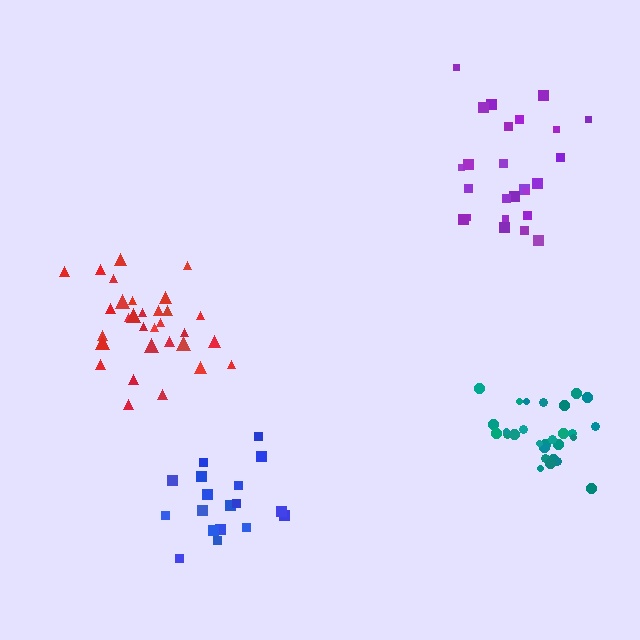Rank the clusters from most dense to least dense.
teal, red, blue, purple.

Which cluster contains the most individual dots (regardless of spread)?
Red (32).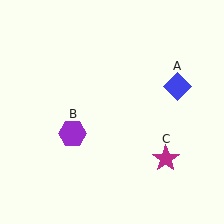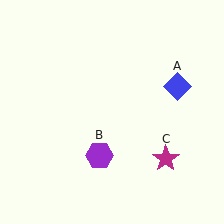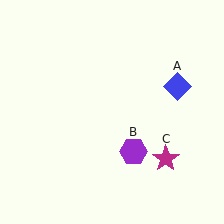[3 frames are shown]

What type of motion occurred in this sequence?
The purple hexagon (object B) rotated counterclockwise around the center of the scene.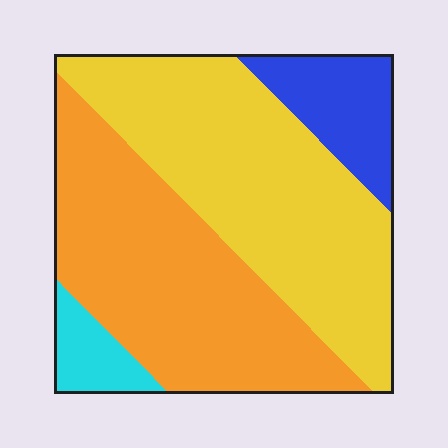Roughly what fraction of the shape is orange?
Orange covers 39% of the shape.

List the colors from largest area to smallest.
From largest to smallest: yellow, orange, blue, cyan.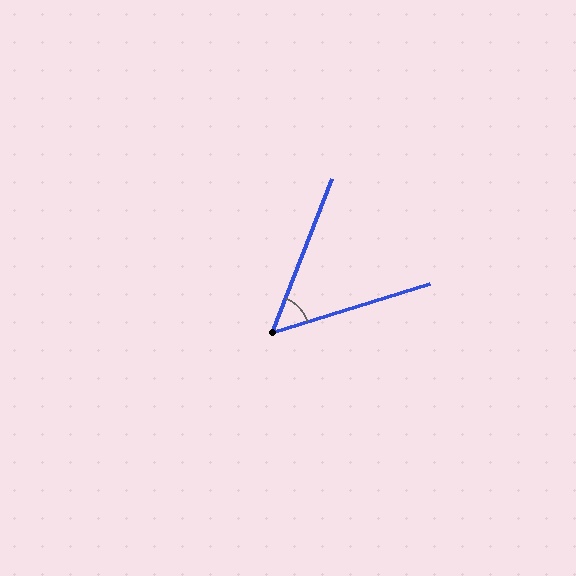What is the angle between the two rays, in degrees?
Approximately 52 degrees.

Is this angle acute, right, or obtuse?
It is acute.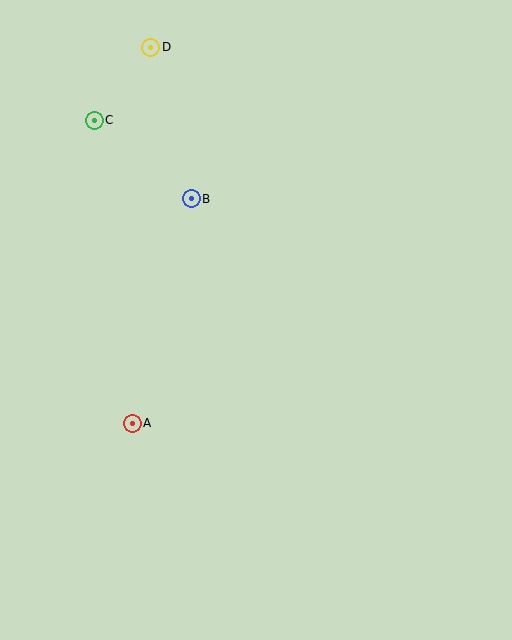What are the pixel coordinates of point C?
Point C is at (94, 120).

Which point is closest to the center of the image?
Point B at (191, 199) is closest to the center.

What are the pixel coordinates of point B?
Point B is at (191, 199).